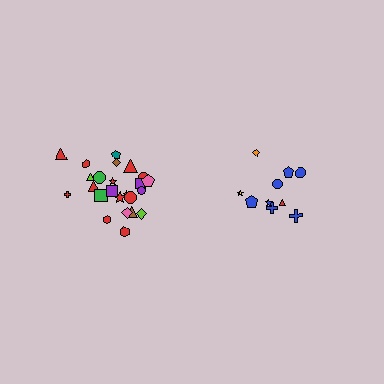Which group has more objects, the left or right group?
The left group.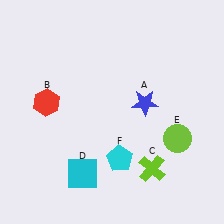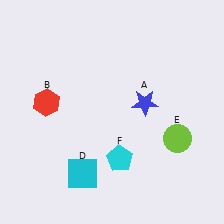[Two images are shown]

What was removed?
The lime cross (C) was removed in Image 2.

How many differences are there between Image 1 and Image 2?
There is 1 difference between the two images.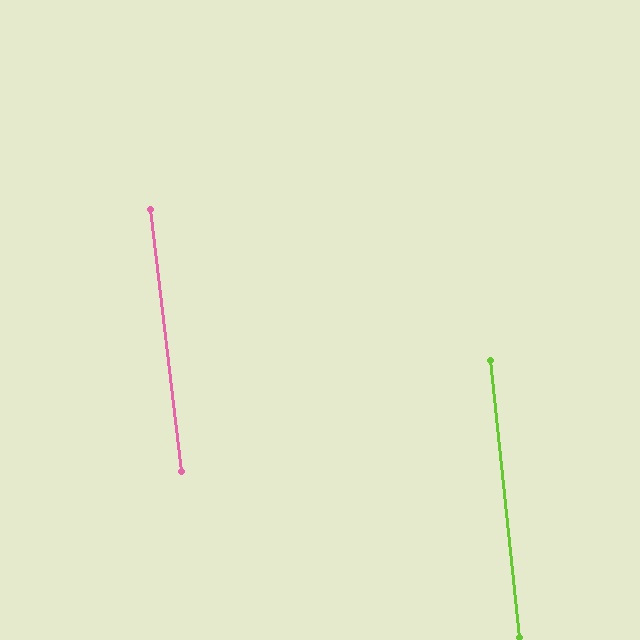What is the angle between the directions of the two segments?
Approximately 1 degree.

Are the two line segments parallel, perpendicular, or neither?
Parallel — their directions differ by only 0.5°.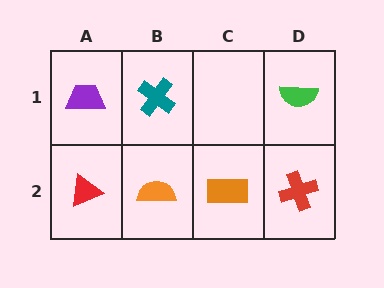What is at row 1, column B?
A teal cross.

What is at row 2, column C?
An orange rectangle.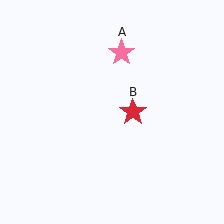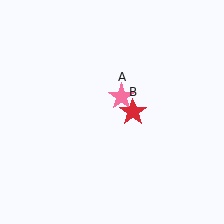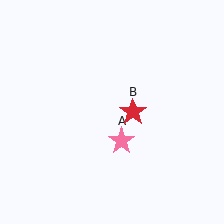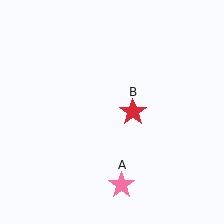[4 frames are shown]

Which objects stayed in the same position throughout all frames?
Red star (object B) remained stationary.